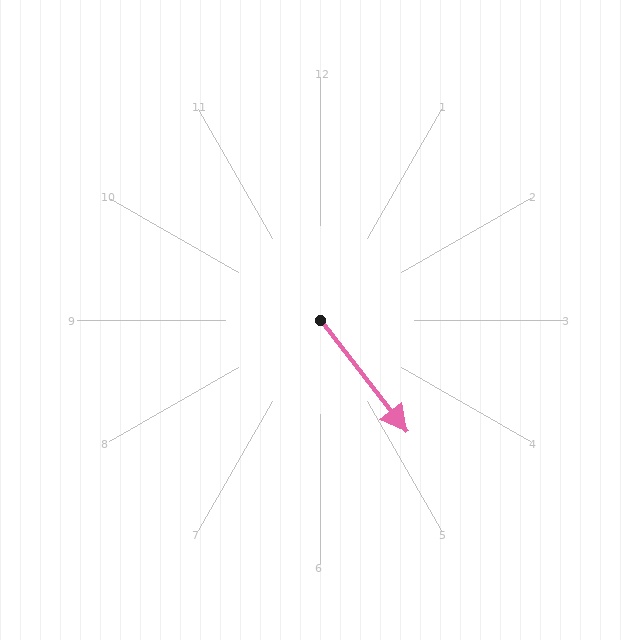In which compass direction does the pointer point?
Southeast.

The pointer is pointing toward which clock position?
Roughly 5 o'clock.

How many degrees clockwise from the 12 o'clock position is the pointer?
Approximately 142 degrees.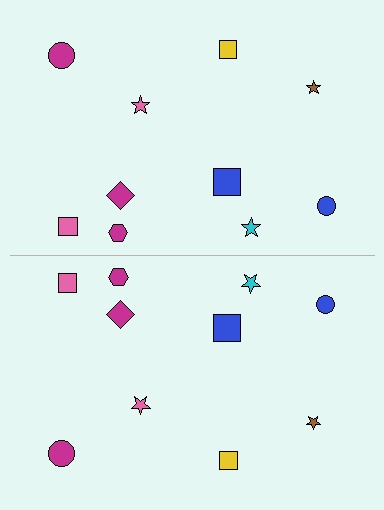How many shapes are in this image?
There are 20 shapes in this image.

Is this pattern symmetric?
Yes, this pattern has bilateral (reflection) symmetry.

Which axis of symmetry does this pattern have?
The pattern has a horizontal axis of symmetry running through the center of the image.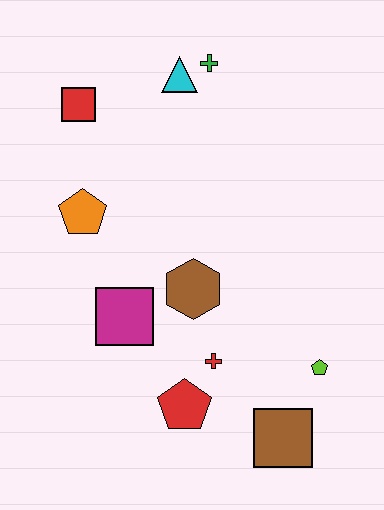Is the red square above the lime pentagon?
Yes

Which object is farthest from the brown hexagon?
The green cross is farthest from the brown hexagon.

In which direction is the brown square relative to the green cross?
The brown square is below the green cross.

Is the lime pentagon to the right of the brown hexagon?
Yes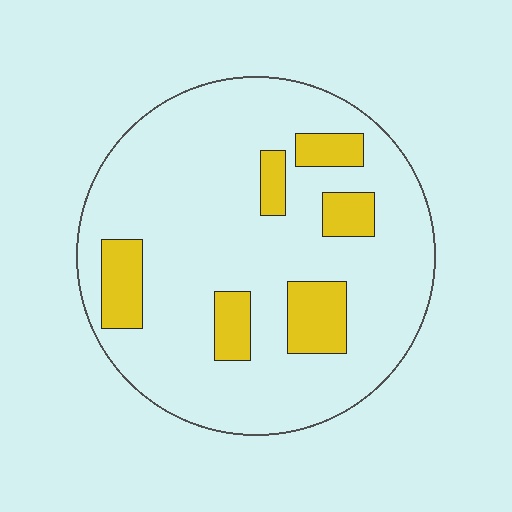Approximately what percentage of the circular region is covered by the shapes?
Approximately 15%.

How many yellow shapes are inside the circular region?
6.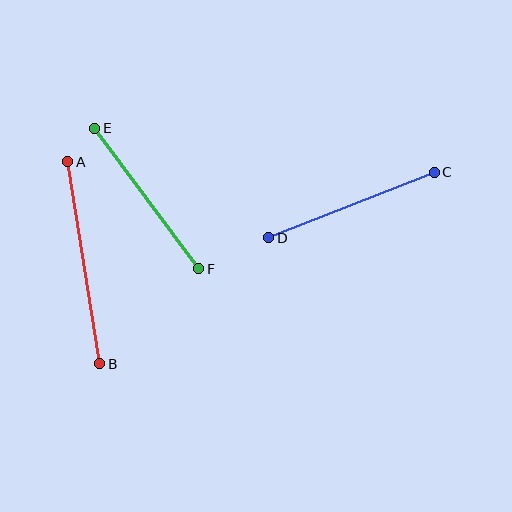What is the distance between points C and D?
The distance is approximately 178 pixels.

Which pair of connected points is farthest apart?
Points A and B are farthest apart.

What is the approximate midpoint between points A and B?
The midpoint is at approximately (84, 263) pixels.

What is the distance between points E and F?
The distance is approximately 175 pixels.